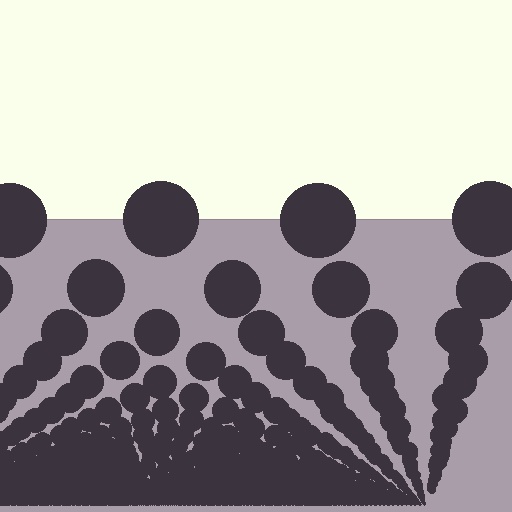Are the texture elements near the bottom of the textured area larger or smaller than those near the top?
Smaller. The gradient is inverted — elements near the bottom are smaller and denser.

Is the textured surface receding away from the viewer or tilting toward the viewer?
The surface appears to tilt toward the viewer. Texture elements get larger and sparser toward the top.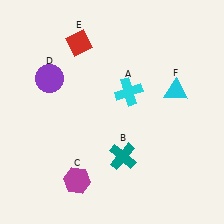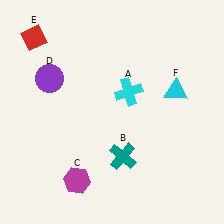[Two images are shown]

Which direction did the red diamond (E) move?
The red diamond (E) moved left.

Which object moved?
The red diamond (E) moved left.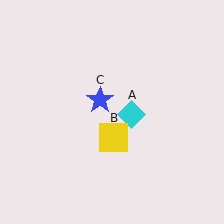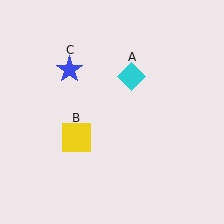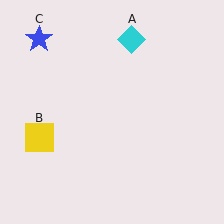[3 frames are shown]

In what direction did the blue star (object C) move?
The blue star (object C) moved up and to the left.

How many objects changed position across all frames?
3 objects changed position: cyan diamond (object A), yellow square (object B), blue star (object C).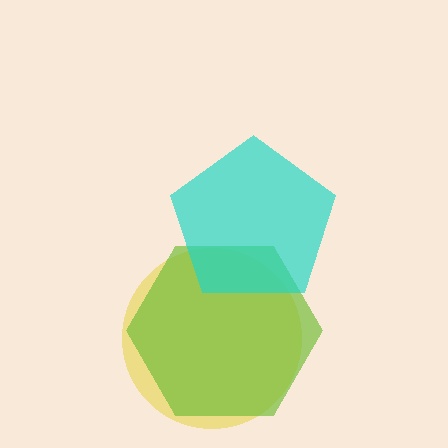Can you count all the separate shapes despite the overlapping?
Yes, there are 3 separate shapes.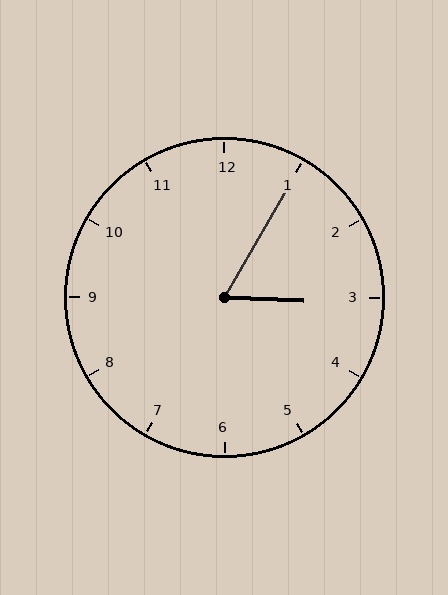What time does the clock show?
3:05.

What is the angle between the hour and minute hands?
Approximately 62 degrees.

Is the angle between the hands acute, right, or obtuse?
It is acute.